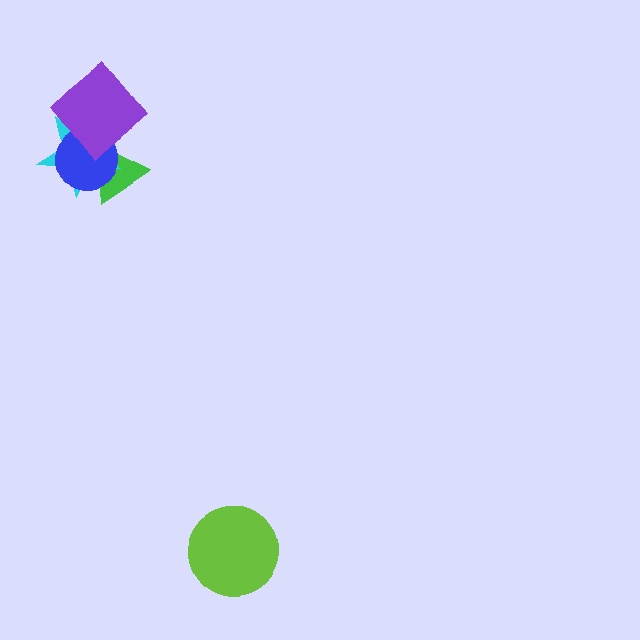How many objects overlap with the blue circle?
3 objects overlap with the blue circle.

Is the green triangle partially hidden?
Yes, it is partially covered by another shape.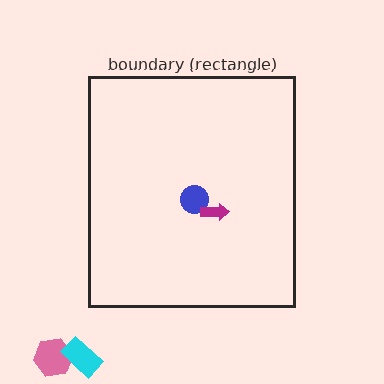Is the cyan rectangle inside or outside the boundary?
Outside.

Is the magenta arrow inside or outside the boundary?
Inside.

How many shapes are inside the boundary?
2 inside, 2 outside.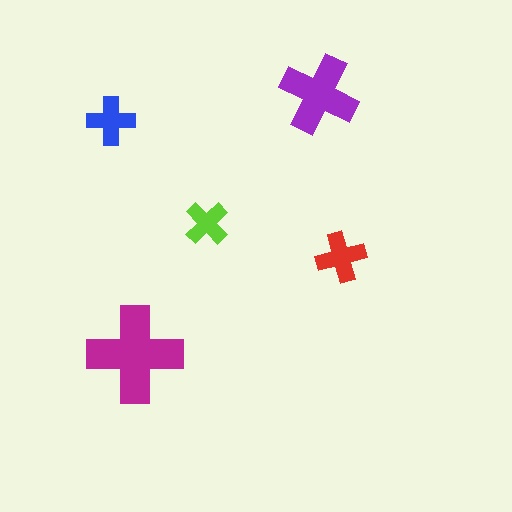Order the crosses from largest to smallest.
the magenta one, the purple one, the red one, the blue one, the lime one.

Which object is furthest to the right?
The red cross is rightmost.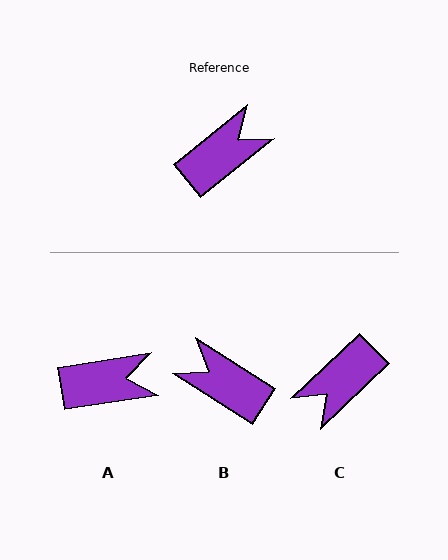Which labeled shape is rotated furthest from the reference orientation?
C, about 175 degrees away.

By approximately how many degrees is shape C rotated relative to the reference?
Approximately 175 degrees clockwise.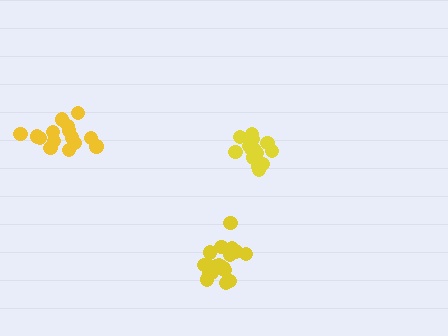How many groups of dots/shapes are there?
There are 3 groups.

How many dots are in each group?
Group 1: 15 dots, Group 2: 19 dots, Group 3: 15 dots (49 total).